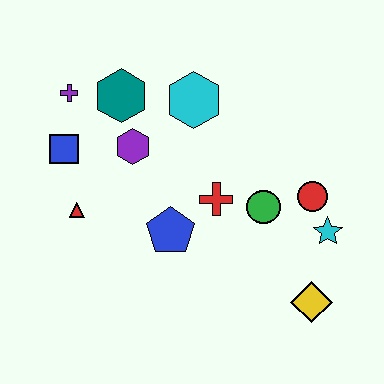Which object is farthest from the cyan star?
The purple cross is farthest from the cyan star.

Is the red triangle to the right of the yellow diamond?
No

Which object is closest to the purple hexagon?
The teal hexagon is closest to the purple hexagon.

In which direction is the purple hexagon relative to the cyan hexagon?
The purple hexagon is to the left of the cyan hexagon.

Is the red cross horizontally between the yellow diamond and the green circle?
No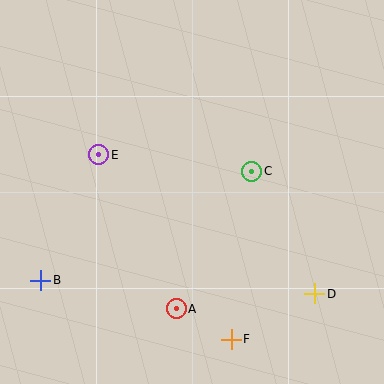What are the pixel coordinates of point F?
Point F is at (231, 339).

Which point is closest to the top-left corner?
Point E is closest to the top-left corner.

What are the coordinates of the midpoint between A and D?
The midpoint between A and D is at (245, 301).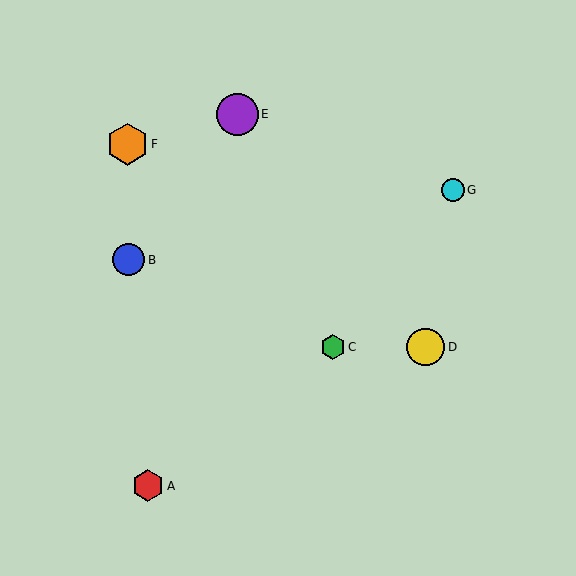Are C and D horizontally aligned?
Yes, both are at y≈347.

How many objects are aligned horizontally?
2 objects (C, D) are aligned horizontally.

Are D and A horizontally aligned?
No, D is at y≈347 and A is at y≈486.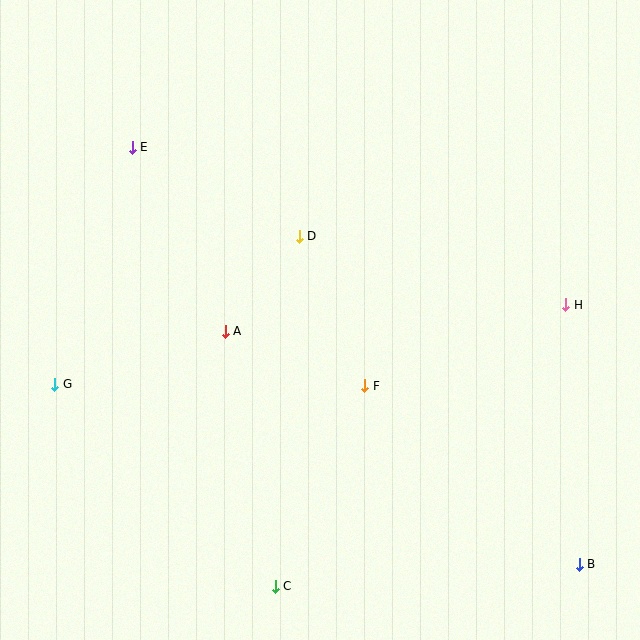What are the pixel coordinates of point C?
Point C is at (275, 586).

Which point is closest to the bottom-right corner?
Point B is closest to the bottom-right corner.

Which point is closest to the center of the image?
Point F at (365, 386) is closest to the center.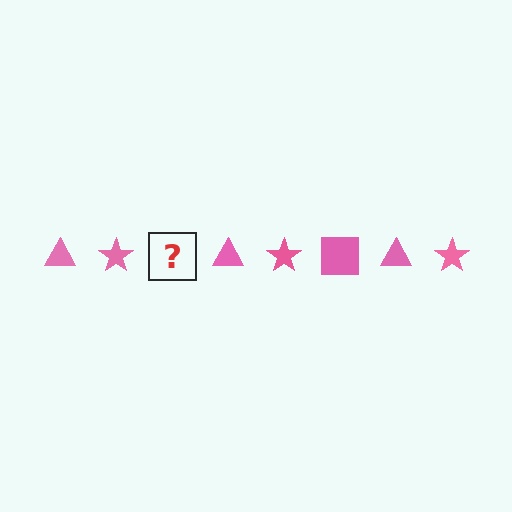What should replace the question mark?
The question mark should be replaced with a pink square.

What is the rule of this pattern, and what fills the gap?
The rule is that the pattern cycles through triangle, star, square shapes in pink. The gap should be filled with a pink square.